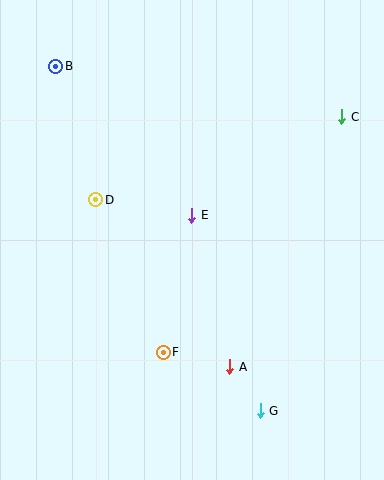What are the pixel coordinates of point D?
Point D is at (96, 200).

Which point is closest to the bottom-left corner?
Point F is closest to the bottom-left corner.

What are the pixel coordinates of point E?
Point E is at (192, 215).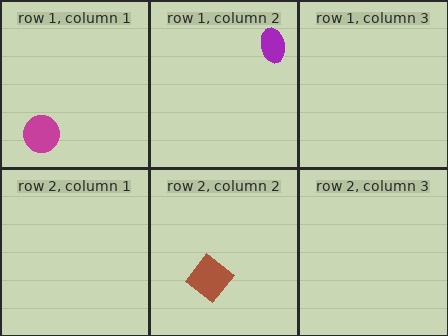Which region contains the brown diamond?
The row 2, column 2 region.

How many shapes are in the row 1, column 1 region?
1.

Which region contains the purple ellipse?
The row 1, column 2 region.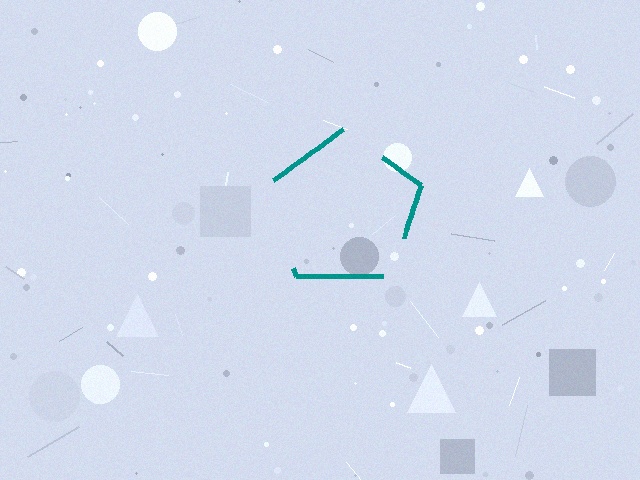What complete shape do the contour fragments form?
The contour fragments form a pentagon.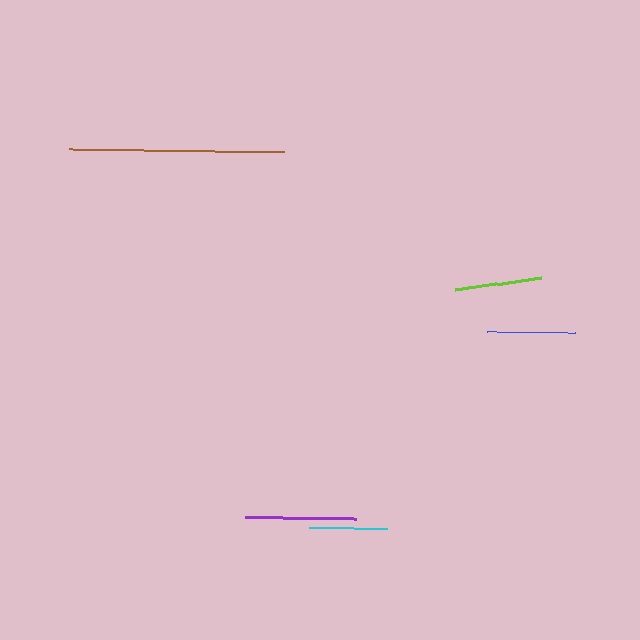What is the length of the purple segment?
The purple segment is approximately 111 pixels long.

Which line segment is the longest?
The brown line is the longest at approximately 215 pixels.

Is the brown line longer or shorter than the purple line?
The brown line is longer than the purple line.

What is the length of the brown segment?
The brown segment is approximately 215 pixels long.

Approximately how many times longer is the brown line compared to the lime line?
The brown line is approximately 2.5 times the length of the lime line.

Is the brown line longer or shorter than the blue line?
The brown line is longer than the blue line.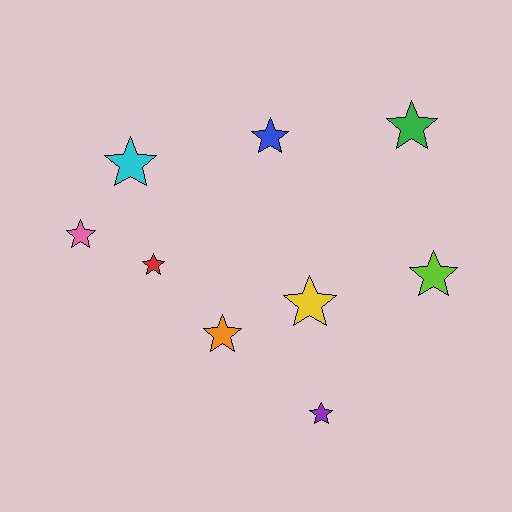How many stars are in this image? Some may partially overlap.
There are 9 stars.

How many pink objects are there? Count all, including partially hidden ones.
There is 1 pink object.